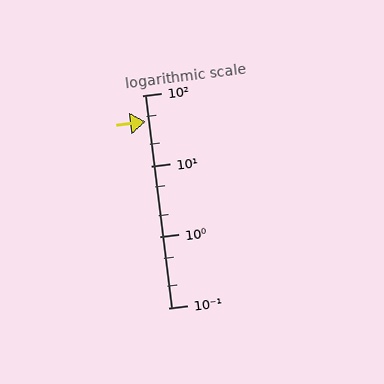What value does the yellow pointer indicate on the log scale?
The pointer indicates approximately 43.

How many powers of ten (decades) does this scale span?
The scale spans 3 decades, from 0.1 to 100.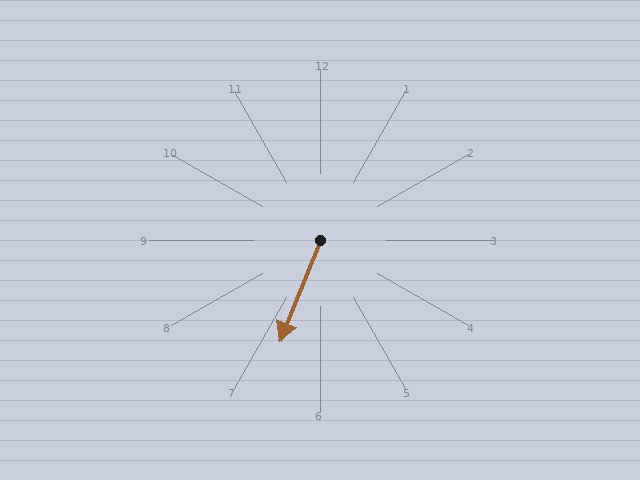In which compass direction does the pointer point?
South.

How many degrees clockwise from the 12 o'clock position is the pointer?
Approximately 202 degrees.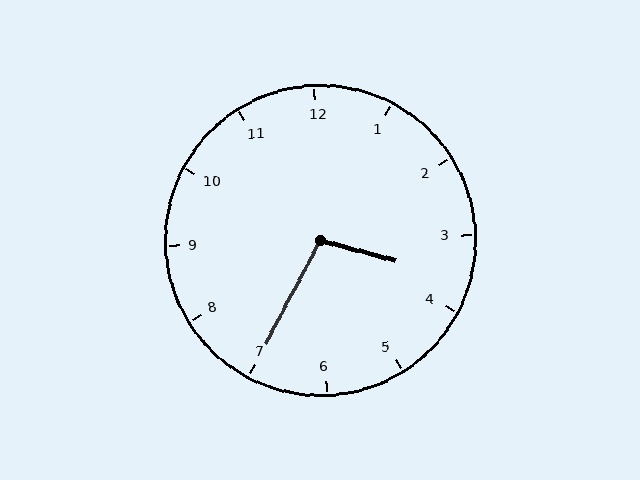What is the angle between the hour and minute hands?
Approximately 102 degrees.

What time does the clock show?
3:35.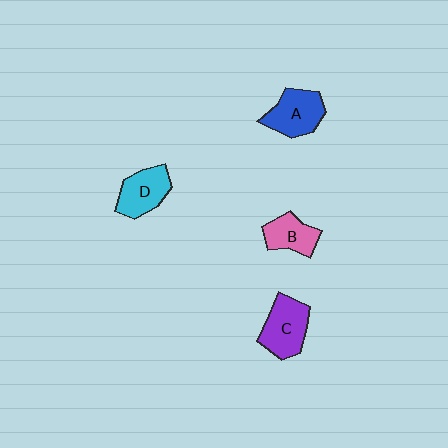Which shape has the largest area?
Shape C (purple).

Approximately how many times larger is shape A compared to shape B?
Approximately 1.3 times.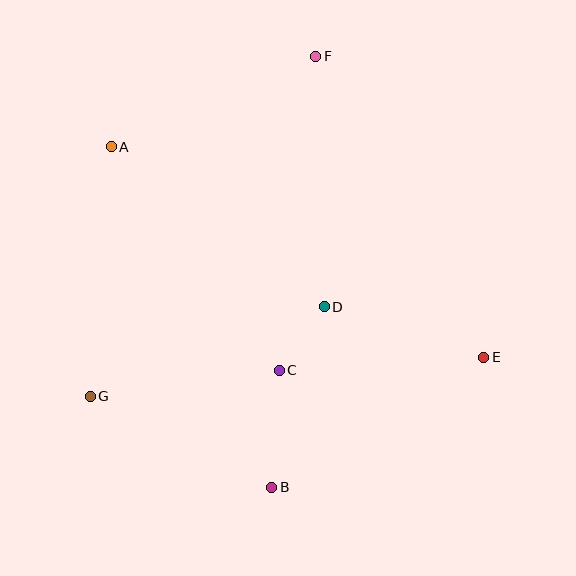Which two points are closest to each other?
Points C and D are closest to each other.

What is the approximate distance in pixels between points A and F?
The distance between A and F is approximately 223 pixels.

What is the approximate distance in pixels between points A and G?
The distance between A and G is approximately 250 pixels.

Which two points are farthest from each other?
Points B and F are farthest from each other.